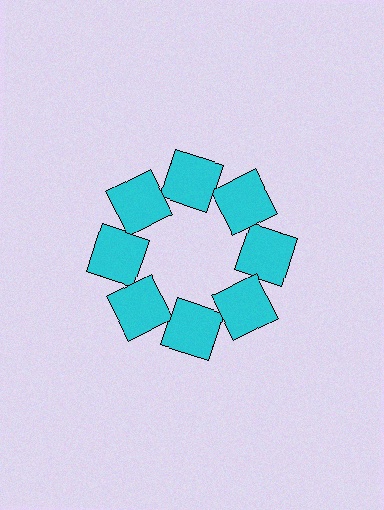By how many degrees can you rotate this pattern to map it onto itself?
The pattern maps onto itself every 45 degrees of rotation.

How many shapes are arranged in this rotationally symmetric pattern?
There are 8 shapes, arranged in 8 groups of 1.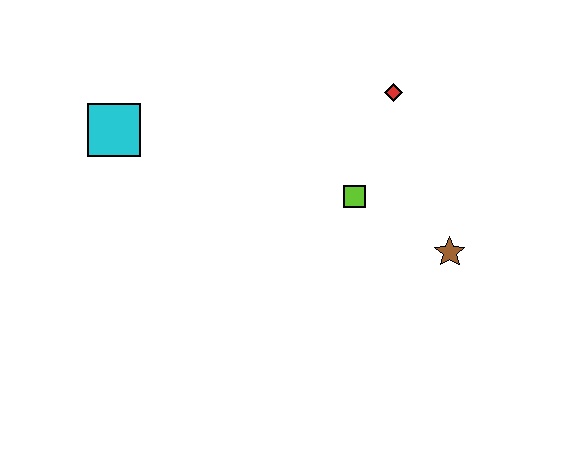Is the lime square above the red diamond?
No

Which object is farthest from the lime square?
The cyan square is farthest from the lime square.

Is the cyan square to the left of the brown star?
Yes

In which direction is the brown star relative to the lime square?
The brown star is to the right of the lime square.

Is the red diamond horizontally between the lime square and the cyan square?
No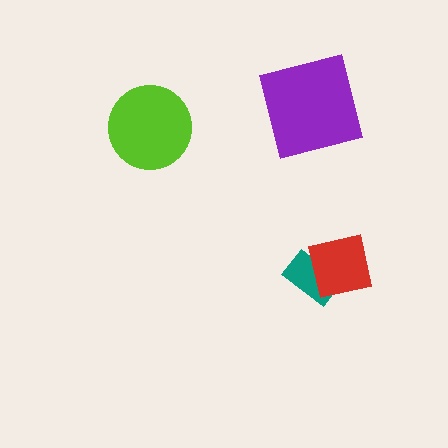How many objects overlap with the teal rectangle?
1 object overlaps with the teal rectangle.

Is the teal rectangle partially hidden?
Yes, it is partially covered by another shape.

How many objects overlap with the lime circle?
0 objects overlap with the lime circle.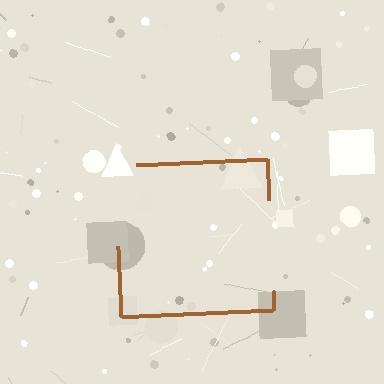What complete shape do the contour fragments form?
The contour fragments form a square.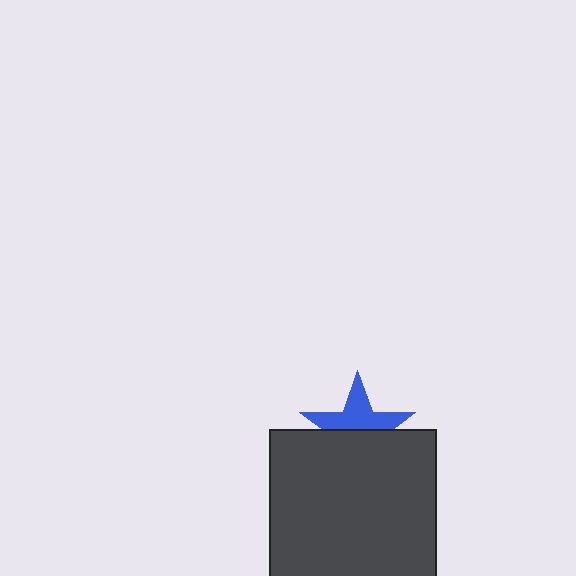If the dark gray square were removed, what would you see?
You would see the complete blue star.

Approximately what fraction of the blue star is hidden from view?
Roughly 48% of the blue star is hidden behind the dark gray square.